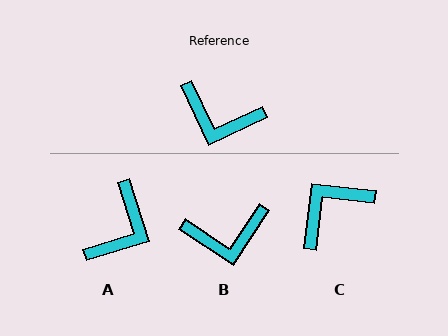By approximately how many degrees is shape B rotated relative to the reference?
Approximately 32 degrees counter-clockwise.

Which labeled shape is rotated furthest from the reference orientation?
C, about 121 degrees away.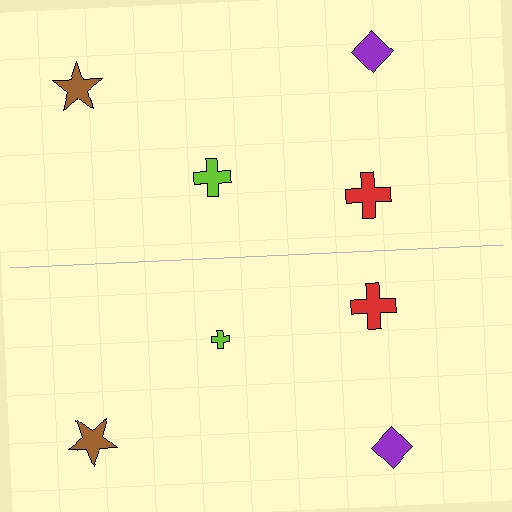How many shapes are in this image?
There are 8 shapes in this image.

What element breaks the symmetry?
The lime cross on the bottom side has a different size than its mirror counterpart.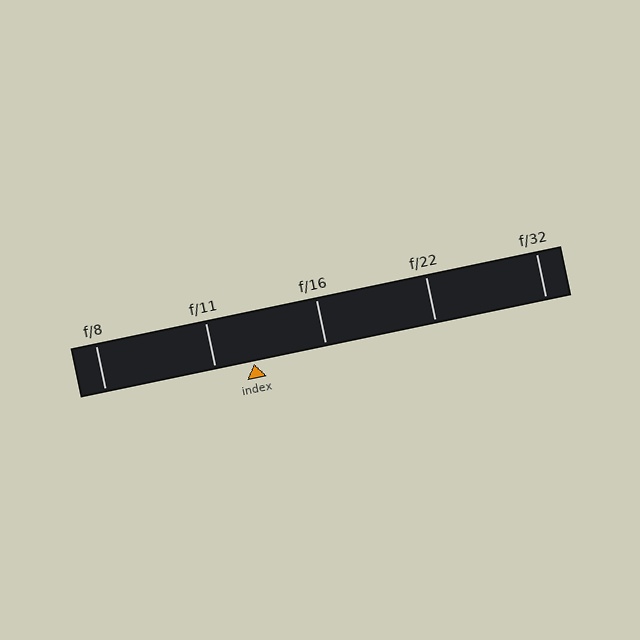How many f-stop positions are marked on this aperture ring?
There are 5 f-stop positions marked.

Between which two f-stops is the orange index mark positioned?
The index mark is between f/11 and f/16.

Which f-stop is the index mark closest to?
The index mark is closest to f/11.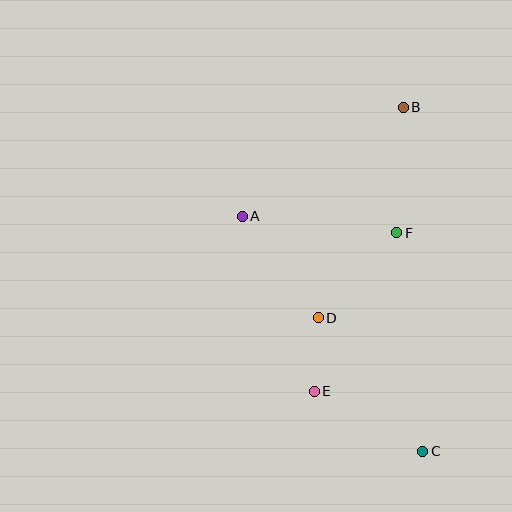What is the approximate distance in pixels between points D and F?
The distance between D and F is approximately 116 pixels.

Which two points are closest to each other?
Points D and E are closest to each other.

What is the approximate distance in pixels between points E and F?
The distance between E and F is approximately 179 pixels.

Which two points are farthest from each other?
Points B and C are farthest from each other.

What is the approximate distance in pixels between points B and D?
The distance between B and D is approximately 227 pixels.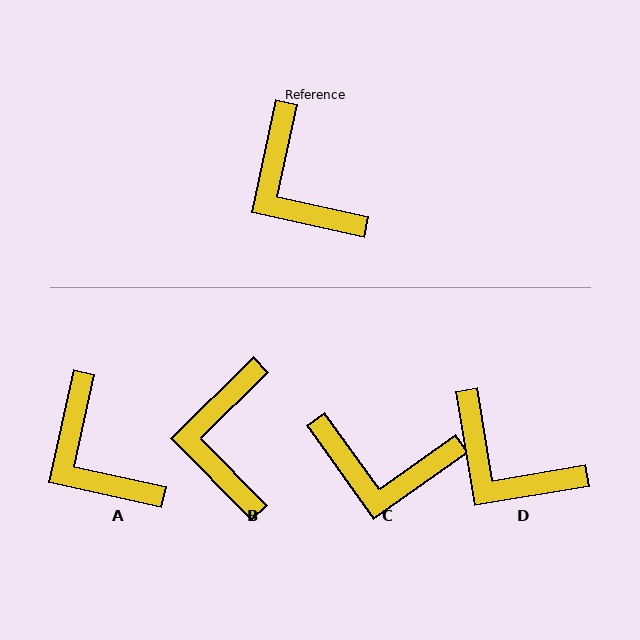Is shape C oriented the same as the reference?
No, it is off by about 48 degrees.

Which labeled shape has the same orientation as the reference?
A.